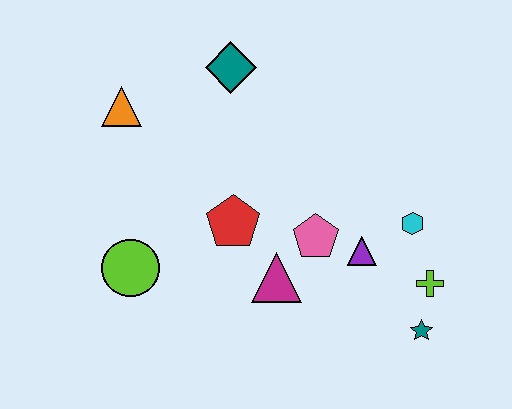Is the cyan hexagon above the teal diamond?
No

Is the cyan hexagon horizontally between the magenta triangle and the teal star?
Yes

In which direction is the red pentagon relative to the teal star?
The red pentagon is to the left of the teal star.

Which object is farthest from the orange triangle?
The teal star is farthest from the orange triangle.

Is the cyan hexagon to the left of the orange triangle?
No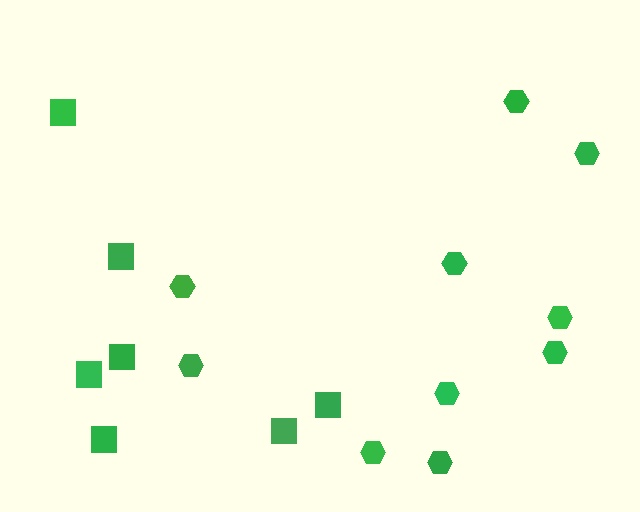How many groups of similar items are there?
There are 2 groups: one group of squares (7) and one group of hexagons (10).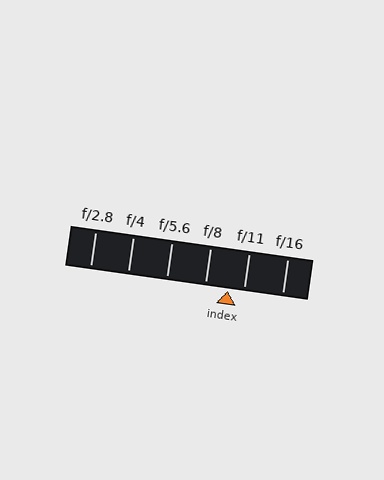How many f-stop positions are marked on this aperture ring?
There are 6 f-stop positions marked.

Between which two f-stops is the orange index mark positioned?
The index mark is between f/8 and f/11.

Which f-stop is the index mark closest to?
The index mark is closest to f/11.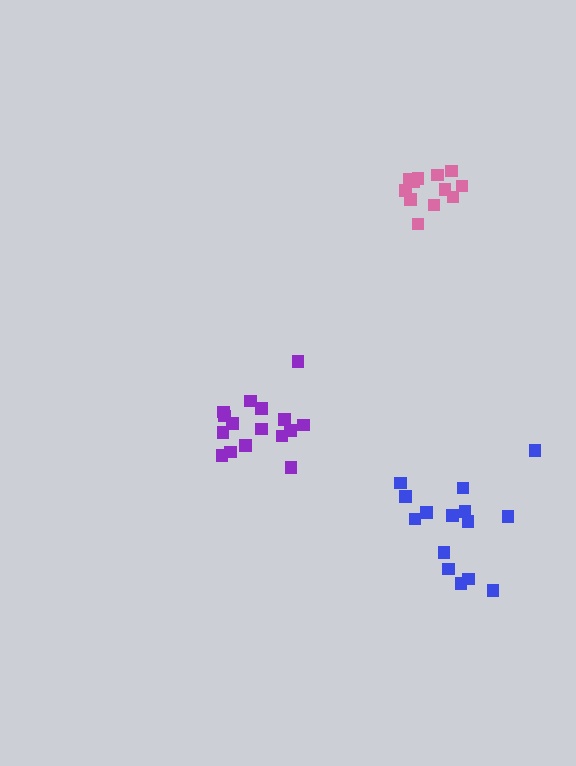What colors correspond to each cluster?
The clusters are colored: pink, blue, purple.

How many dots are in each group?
Group 1: 12 dots, Group 2: 15 dots, Group 3: 16 dots (43 total).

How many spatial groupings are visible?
There are 3 spatial groupings.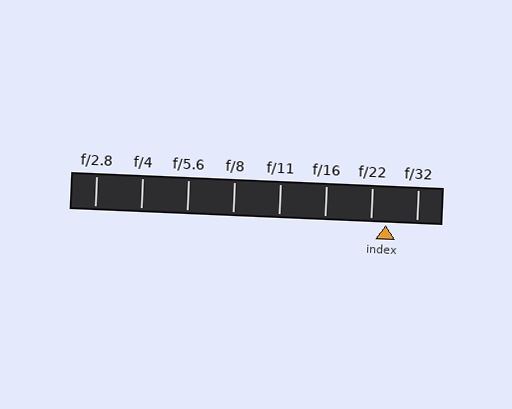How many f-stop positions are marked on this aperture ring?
There are 8 f-stop positions marked.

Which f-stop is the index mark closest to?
The index mark is closest to f/22.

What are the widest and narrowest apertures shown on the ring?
The widest aperture shown is f/2.8 and the narrowest is f/32.